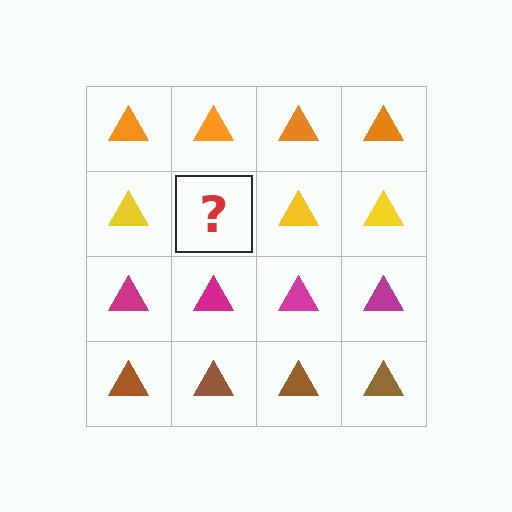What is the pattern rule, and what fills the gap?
The rule is that each row has a consistent color. The gap should be filled with a yellow triangle.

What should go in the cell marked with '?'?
The missing cell should contain a yellow triangle.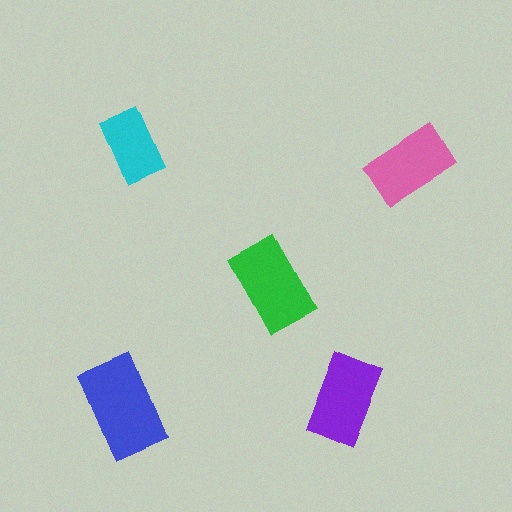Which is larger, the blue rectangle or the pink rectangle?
The blue one.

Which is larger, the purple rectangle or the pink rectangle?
The purple one.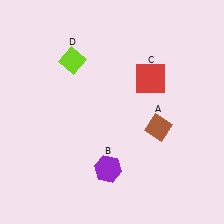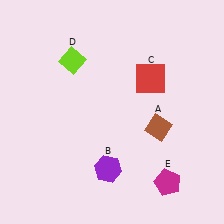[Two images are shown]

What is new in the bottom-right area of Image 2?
A magenta pentagon (E) was added in the bottom-right area of Image 2.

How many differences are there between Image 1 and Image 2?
There is 1 difference between the two images.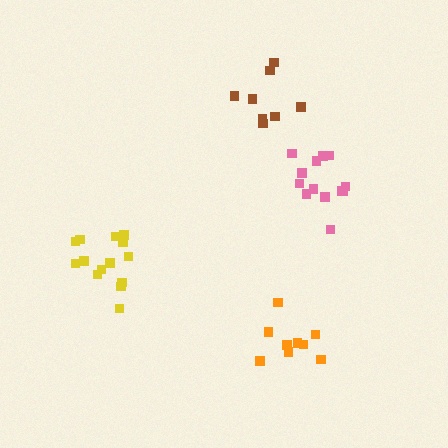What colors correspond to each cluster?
The clusters are colored: pink, yellow, brown, orange.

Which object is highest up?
The brown cluster is topmost.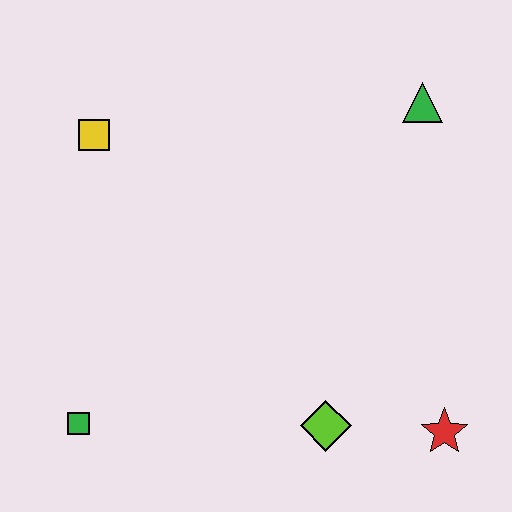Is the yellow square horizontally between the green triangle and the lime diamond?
No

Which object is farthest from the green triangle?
The green square is farthest from the green triangle.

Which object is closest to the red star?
The lime diamond is closest to the red star.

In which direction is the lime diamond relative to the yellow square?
The lime diamond is below the yellow square.